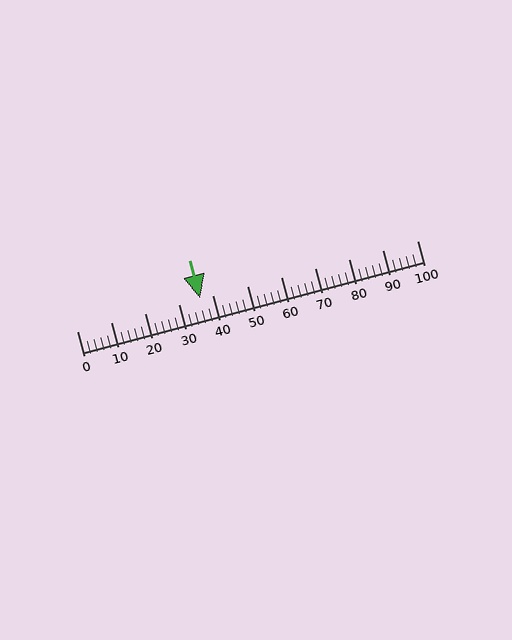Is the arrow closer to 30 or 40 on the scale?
The arrow is closer to 40.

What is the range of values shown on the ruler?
The ruler shows values from 0 to 100.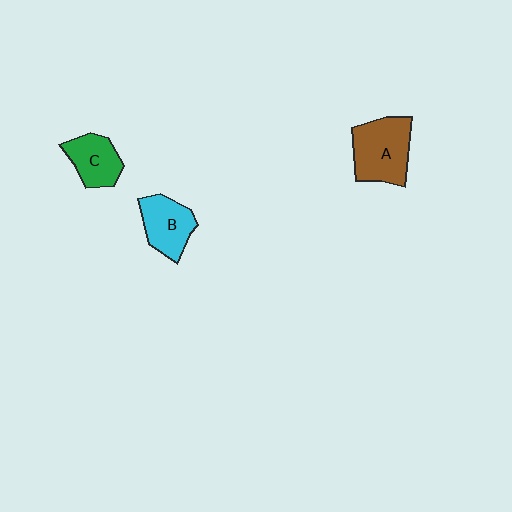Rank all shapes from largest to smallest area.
From largest to smallest: A (brown), B (cyan), C (green).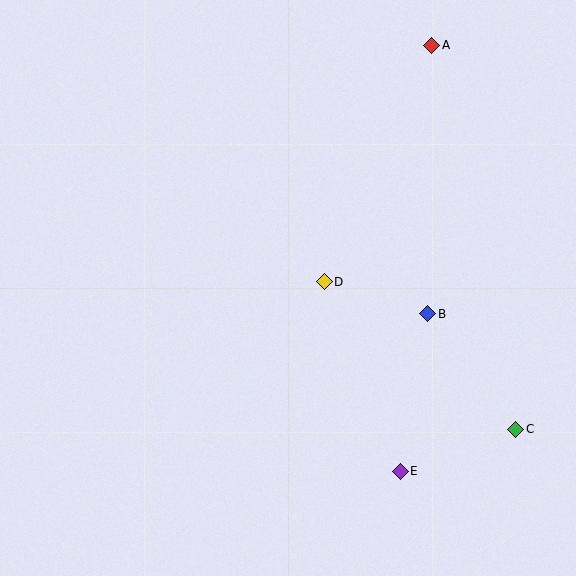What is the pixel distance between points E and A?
The distance between E and A is 427 pixels.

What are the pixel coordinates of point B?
Point B is at (428, 314).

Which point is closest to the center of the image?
Point D at (324, 282) is closest to the center.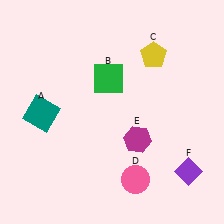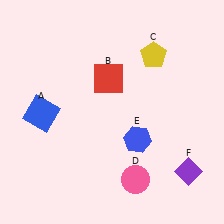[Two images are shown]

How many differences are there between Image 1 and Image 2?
There are 3 differences between the two images.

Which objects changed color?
A changed from teal to blue. B changed from green to red. E changed from magenta to blue.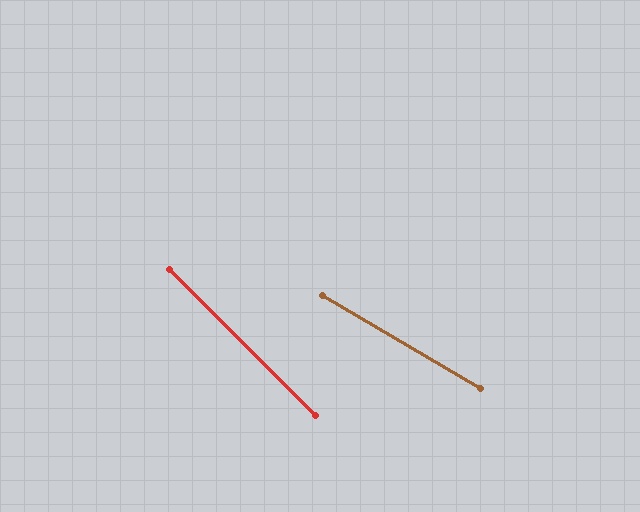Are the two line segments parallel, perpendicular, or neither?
Neither parallel nor perpendicular — they differ by about 14°.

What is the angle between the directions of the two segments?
Approximately 14 degrees.